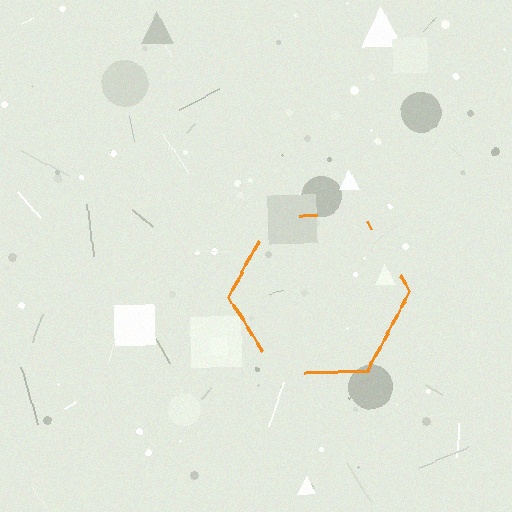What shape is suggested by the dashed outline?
The dashed outline suggests a hexagon.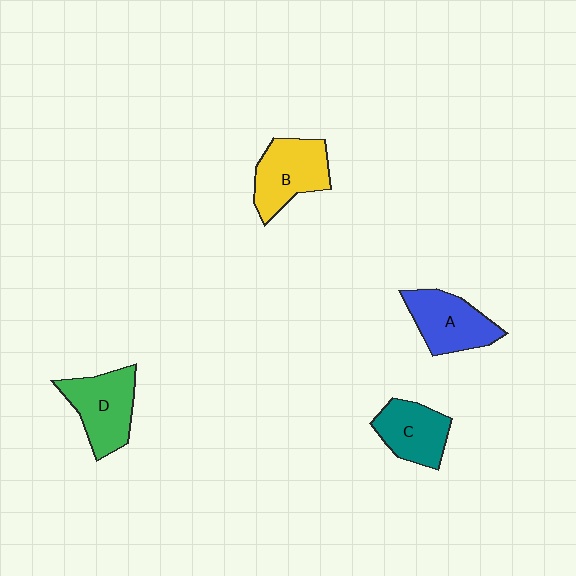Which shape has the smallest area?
Shape C (teal).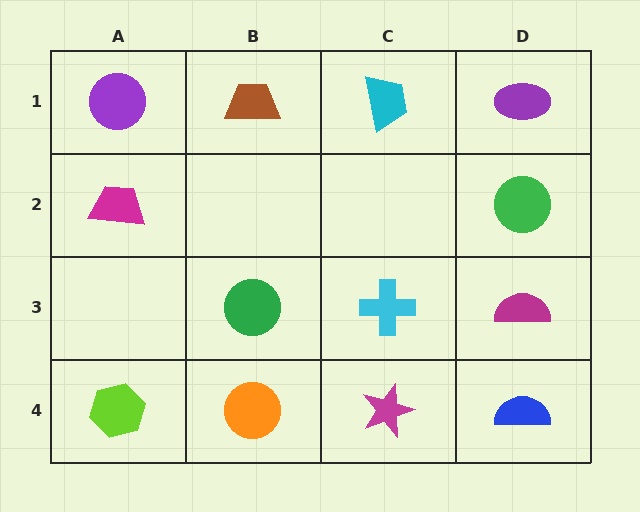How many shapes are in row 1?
4 shapes.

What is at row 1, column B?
A brown trapezoid.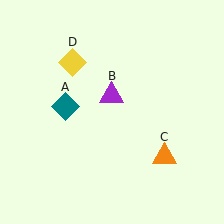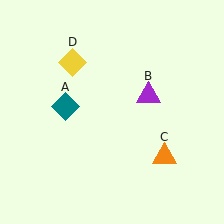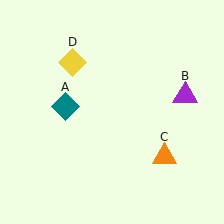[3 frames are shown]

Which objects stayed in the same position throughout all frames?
Teal diamond (object A) and orange triangle (object C) and yellow diamond (object D) remained stationary.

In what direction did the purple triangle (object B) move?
The purple triangle (object B) moved right.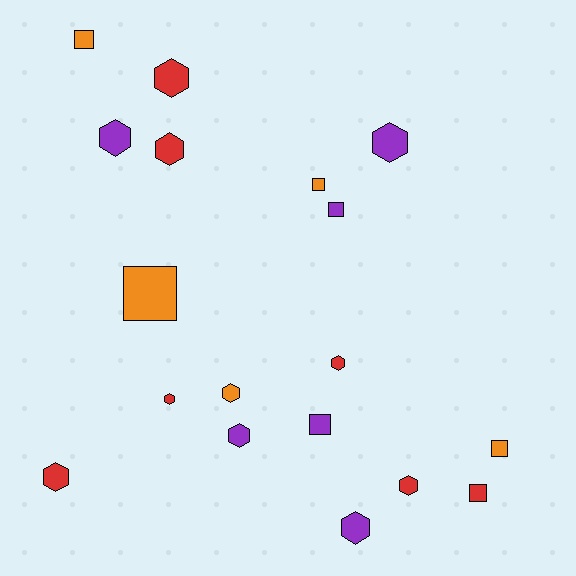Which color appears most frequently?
Red, with 7 objects.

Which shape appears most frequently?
Hexagon, with 11 objects.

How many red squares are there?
There is 1 red square.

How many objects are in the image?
There are 18 objects.